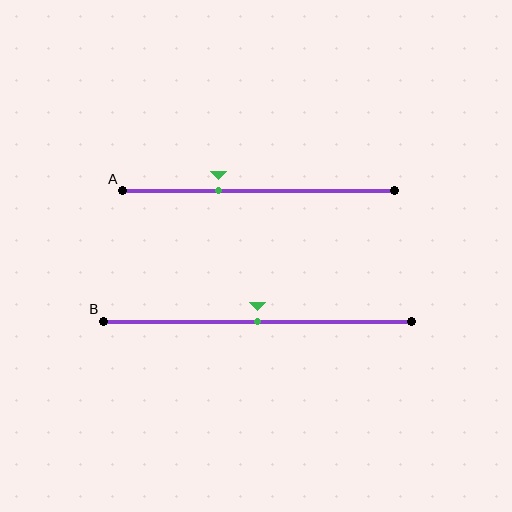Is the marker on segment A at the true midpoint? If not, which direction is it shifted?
No, the marker on segment A is shifted to the left by about 15% of the segment length.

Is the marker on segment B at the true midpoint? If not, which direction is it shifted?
Yes, the marker on segment B is at the true midpoint.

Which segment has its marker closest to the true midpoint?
Segment B has its marker closest to the true midpoint.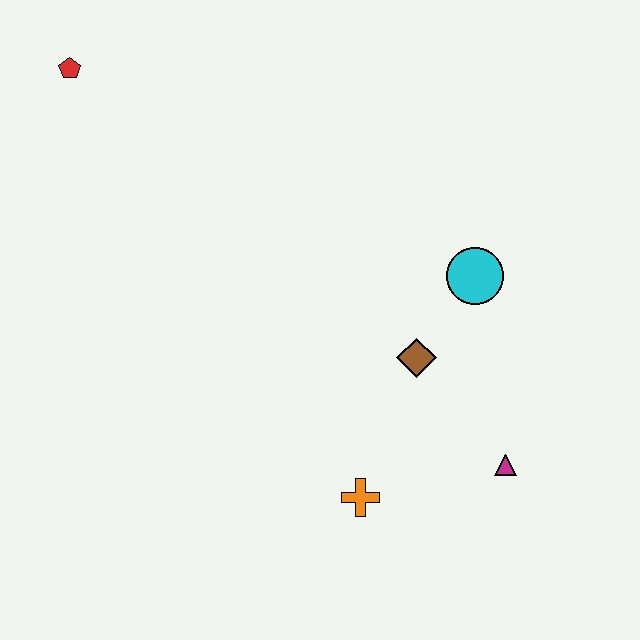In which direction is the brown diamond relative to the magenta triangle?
The brown diamond is above the magenta triangle.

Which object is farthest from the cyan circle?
The red pentagon is farthest from the cyan circle.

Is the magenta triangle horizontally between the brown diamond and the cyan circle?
No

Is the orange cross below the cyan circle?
Yes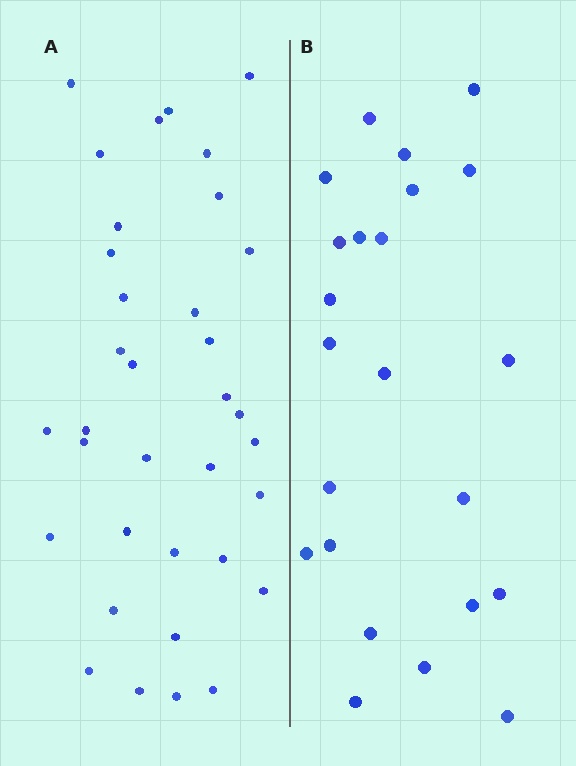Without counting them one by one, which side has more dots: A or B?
Region A (the left region) has more dots.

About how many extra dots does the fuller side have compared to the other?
Region A has roughly 12 or so more dots than region B.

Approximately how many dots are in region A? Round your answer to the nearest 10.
About 40 dots. (The exact count is 35, which rounds to 40.)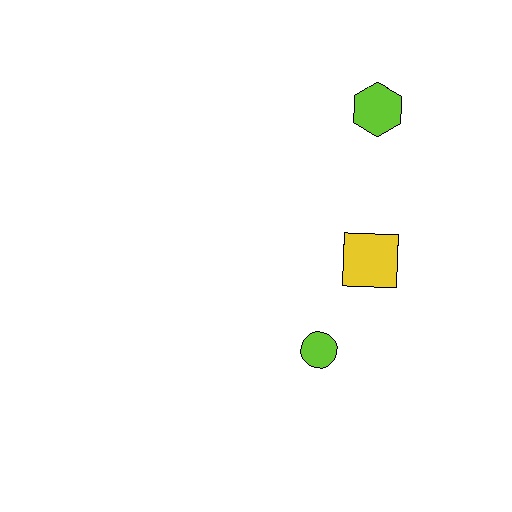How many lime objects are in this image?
There are 2 lime objects.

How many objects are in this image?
There are 3 objects.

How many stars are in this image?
There are no stars.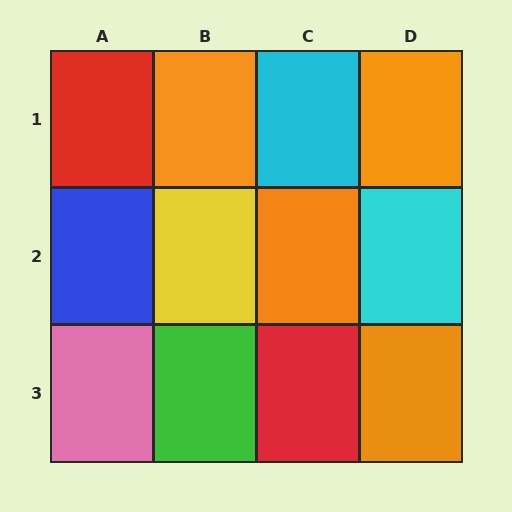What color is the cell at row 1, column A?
Red.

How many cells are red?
2 cells are red.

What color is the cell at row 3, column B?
Green.